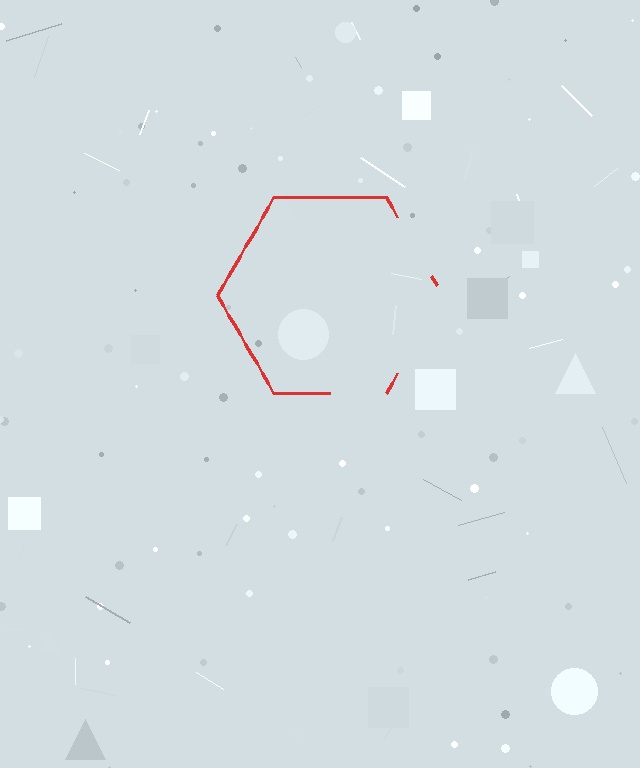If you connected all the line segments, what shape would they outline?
They would outline a hexagon.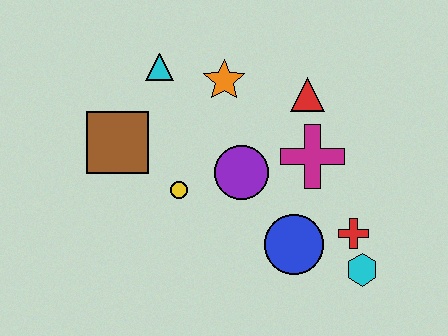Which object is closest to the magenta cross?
The red triangle is closest to the magenta cross.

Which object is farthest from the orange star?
The cyan hexagon is farthest from the orange star.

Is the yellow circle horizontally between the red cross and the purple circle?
No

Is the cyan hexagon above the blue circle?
No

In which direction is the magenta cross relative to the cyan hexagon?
The magenta cross is above the cyan hexagon.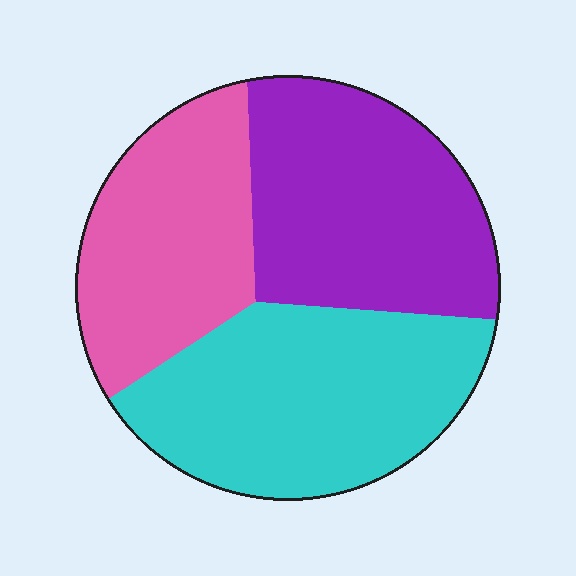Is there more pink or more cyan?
Cyan.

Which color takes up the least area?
Pink, at roughly 30%.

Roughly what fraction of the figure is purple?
Purple takes up about one third (1/3) of the figure.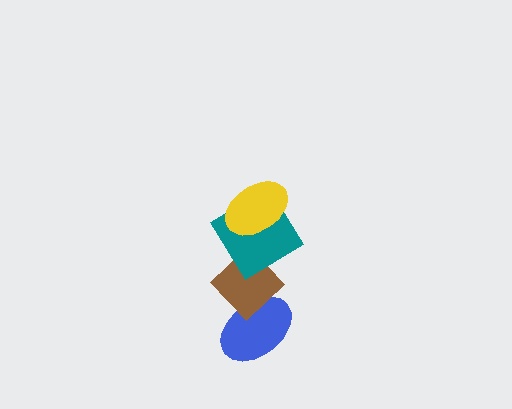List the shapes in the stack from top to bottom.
From top to bottom: the yellow ellipse, the teal diamond, the brown diamond, the blue ellipse.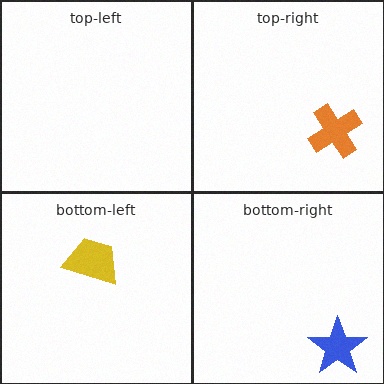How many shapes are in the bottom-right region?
1.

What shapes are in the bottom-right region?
The blue star.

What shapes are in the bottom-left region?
The yellow trapezoid.